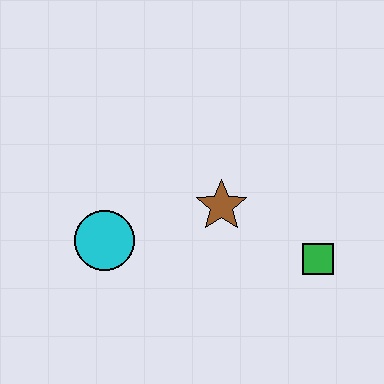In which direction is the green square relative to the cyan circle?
The green square is to the right of the cyan circle.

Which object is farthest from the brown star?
The cyan circle is farthest from the brown star.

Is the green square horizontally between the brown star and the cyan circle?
No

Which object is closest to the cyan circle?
The brown star is closest to the cyan circle.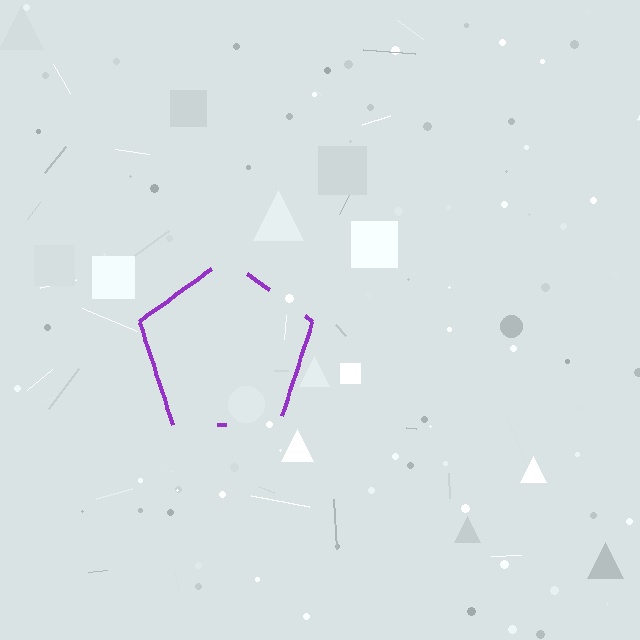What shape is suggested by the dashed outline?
The dashed outline suggests a pentagon.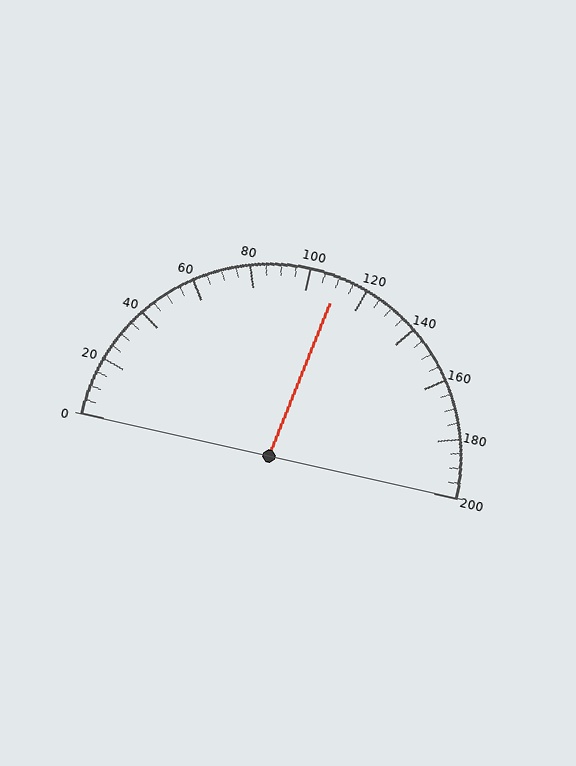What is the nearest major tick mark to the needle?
The nearest major tick mark is 120.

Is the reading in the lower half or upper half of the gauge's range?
The reading is in the upper half of the range (0 to 200).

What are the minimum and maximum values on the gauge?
The gauge ranges from 0 to 200.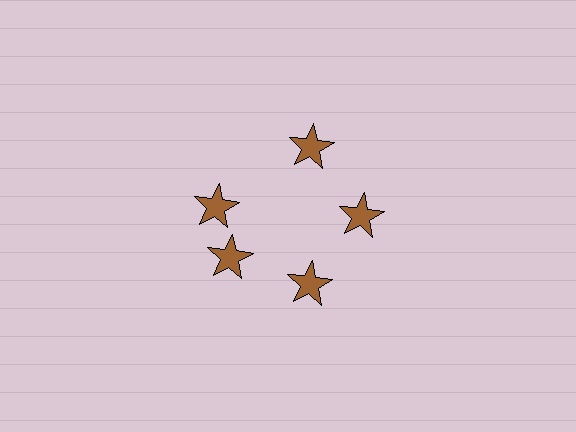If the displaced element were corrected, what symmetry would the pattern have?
It would have 5-fold rotational symmetry — the pattern would map onto itself every 72 degrees.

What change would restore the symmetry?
The symmetry would be restored by rotating it back into even spacing with its neighbors so that all 5 stars sit at equal angles and equal distance from the center.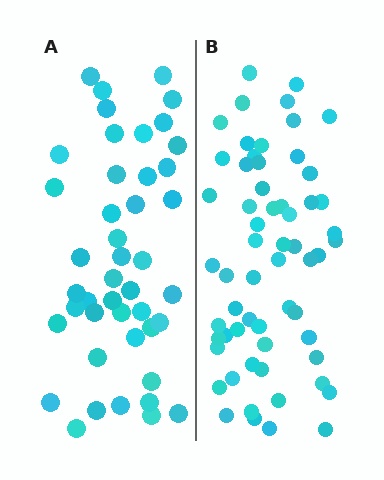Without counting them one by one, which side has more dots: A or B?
Region B (the right region) has more dots.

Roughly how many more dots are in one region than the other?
Region B has approximately 15 more dots than region A.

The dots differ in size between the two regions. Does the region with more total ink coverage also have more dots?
No. Region A has more total ink coverage because its dots are larger, but region B actually contains more individual dots. Total area can be misleading — the number of items is what matters here.